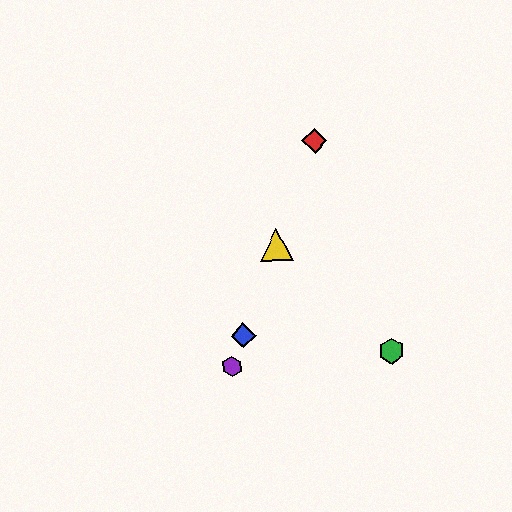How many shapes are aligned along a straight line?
4 shapes (the red diamond, the blue diamond, the yellow triangle, the purple hexagon) are aligned along a straight line.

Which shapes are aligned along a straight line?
The red diamond, the blue diamond, the yellow triangle, the purple hexagon are aligned along a straight line.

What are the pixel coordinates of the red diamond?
The red diamond is at (314, 141).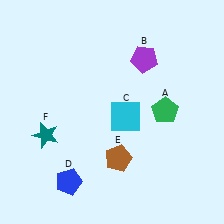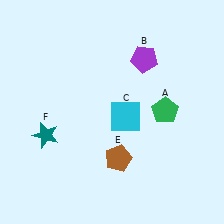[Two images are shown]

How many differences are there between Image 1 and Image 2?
There is 1 difference between the two images.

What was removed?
The blue pentagon (D) was removed in Image 2.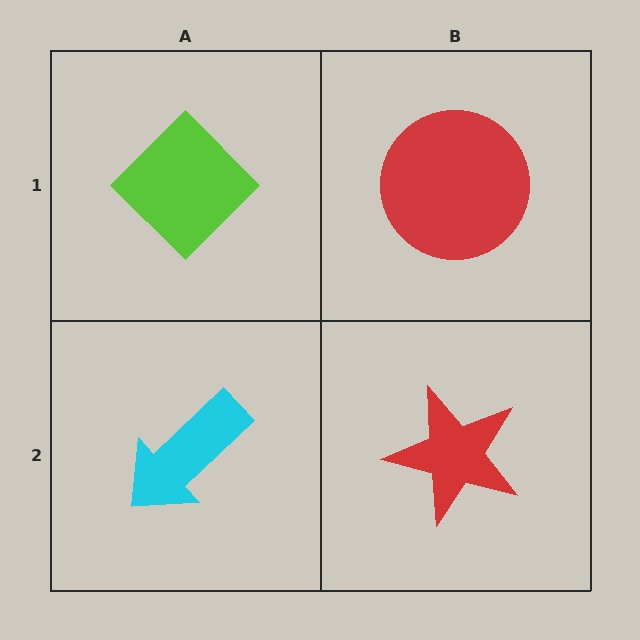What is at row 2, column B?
A red star.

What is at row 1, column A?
A lime diamond.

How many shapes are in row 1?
2 shapes.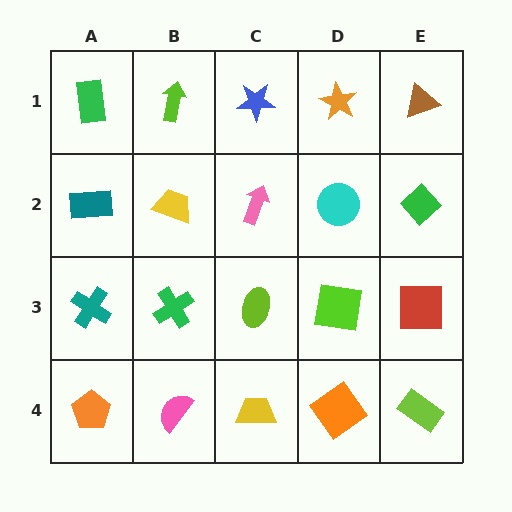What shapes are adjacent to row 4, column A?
A teal cross (row 3, column A), a pink semicircle (row 4, column B).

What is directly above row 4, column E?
A red square.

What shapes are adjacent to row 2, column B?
A lime arrow (row 1, column B), a green cross (row 3, column B), a teal rectangle (row 2, column A), a pink arrow (row 2, column C).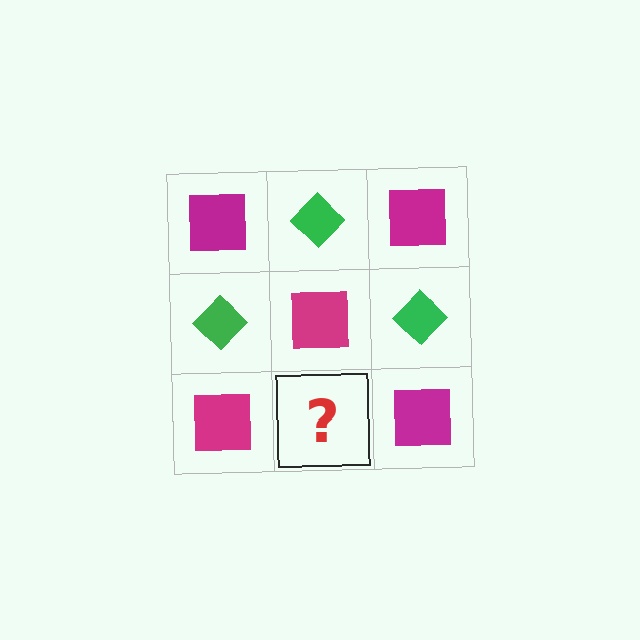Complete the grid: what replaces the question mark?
The question mark should be replaced with a green diamond.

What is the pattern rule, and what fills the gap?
The rule is that it alternates magenta square and green diamond in a checkerboard pattern. The gap should be filled with a green diamond.